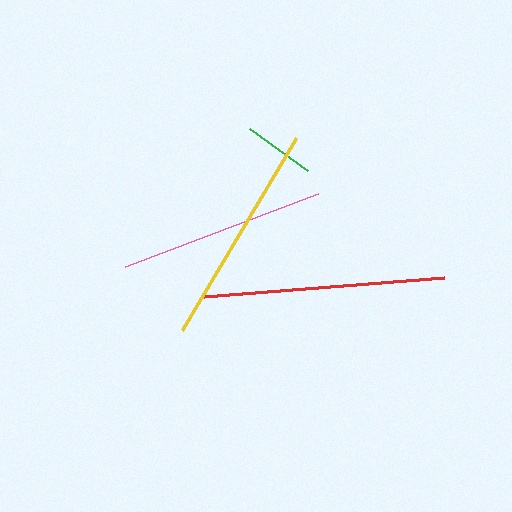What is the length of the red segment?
The red segment is approximately 241 pixels long.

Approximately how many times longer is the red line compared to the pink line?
The red line is approximately 1.2 times the length of the pink line.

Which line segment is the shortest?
The green line is the shortest at approximately 72 pixels.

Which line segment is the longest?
The red line is the longest at approximately 241 pixels.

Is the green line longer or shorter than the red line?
The red line is longer than the green line.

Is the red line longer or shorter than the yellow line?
The red line is longer than the yellow line.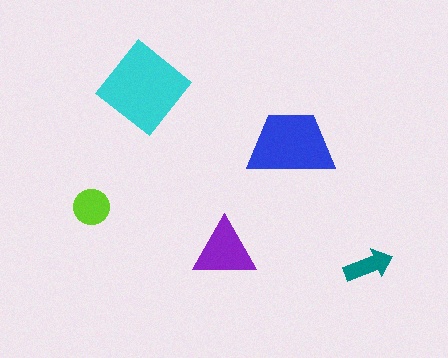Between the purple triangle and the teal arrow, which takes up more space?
The purple triangle.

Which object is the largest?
The cyan diamond.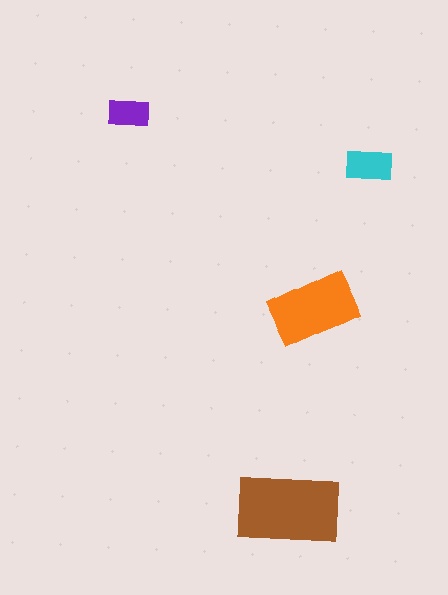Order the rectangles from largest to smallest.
the brown one, the orange one, the cyan one, the purple one.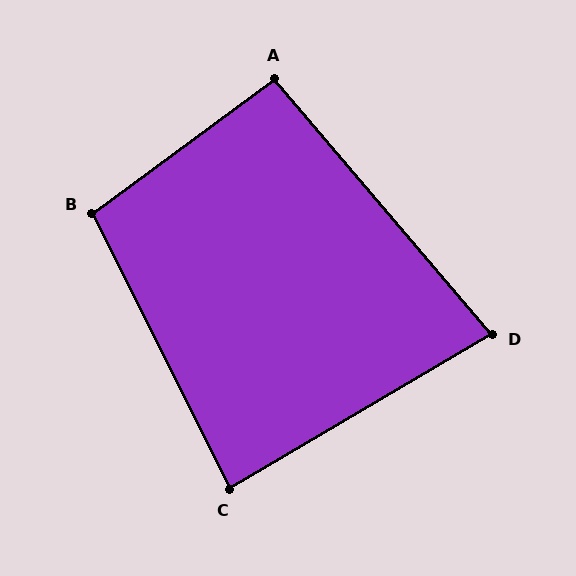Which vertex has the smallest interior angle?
D, at approximately 80 degrees.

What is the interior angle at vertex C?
Approximately 86 degrees (approximately right).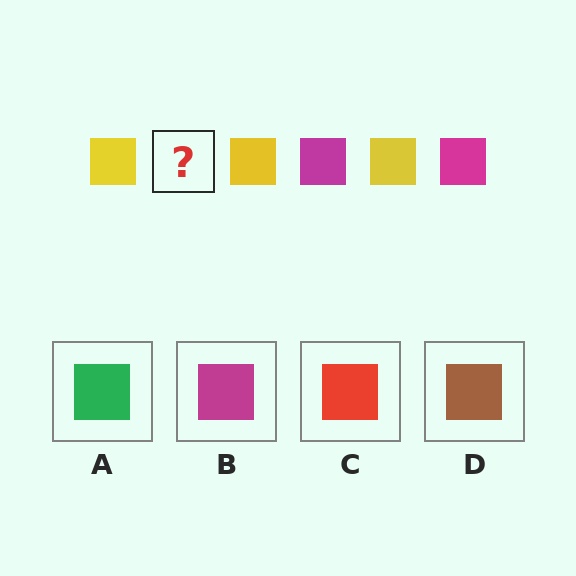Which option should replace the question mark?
Option B.